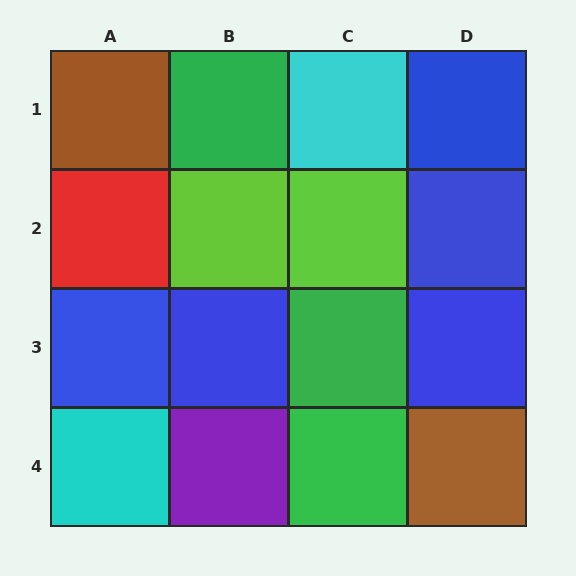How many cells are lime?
2 cells are lime.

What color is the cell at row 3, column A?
Blue.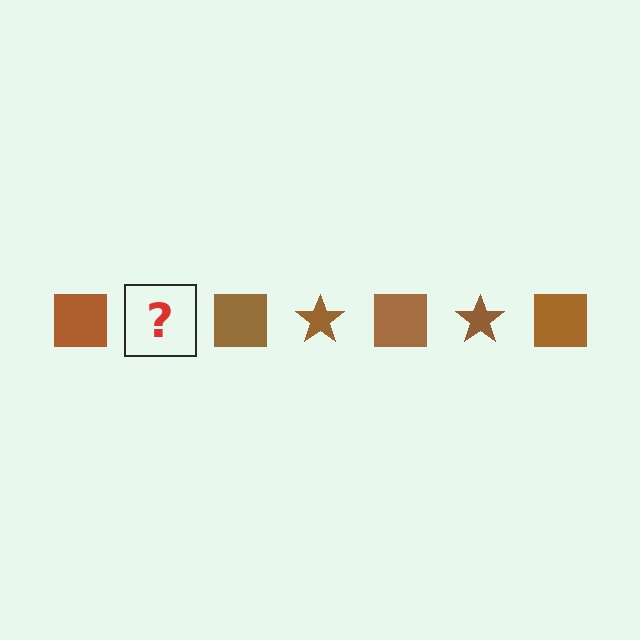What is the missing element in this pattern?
The missing element is a brown star.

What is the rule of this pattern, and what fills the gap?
The rule is that the pattern cycles through square, star shapes in brown. The gap should be filled with a brown star.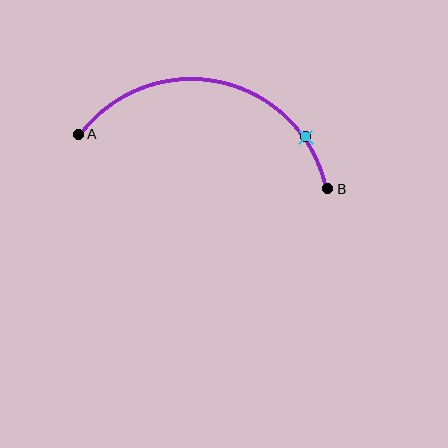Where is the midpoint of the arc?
The arc midpoint is the point on the curve farthest from the straight line joining A and B. It sits above that line.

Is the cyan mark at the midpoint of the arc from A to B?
No. The cyan mark lies on the arc but is closer to endpoint B. The arc midpoint would be at the point on the curve equidistant along the arc from both A and B.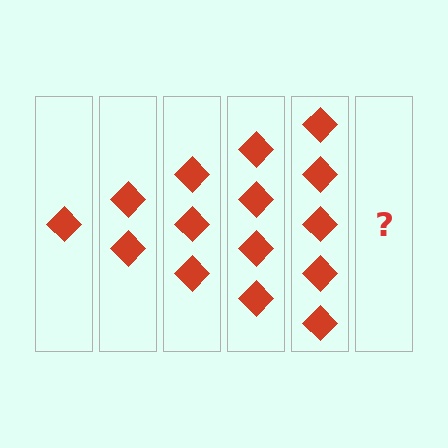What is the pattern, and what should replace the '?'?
The pattern is that each step adds one more diamond. The '?' should be 6 diamonds.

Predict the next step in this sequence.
The next step is 6 diamonds.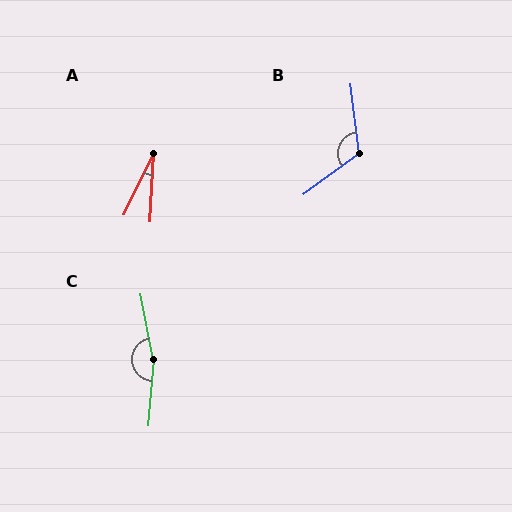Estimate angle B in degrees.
Approximately 119 degrees.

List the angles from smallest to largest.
A (22°), B (119°), C (164°).